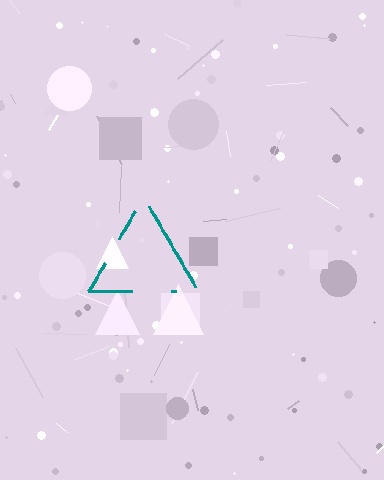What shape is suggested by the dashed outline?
The dashed outline suggests a triangle.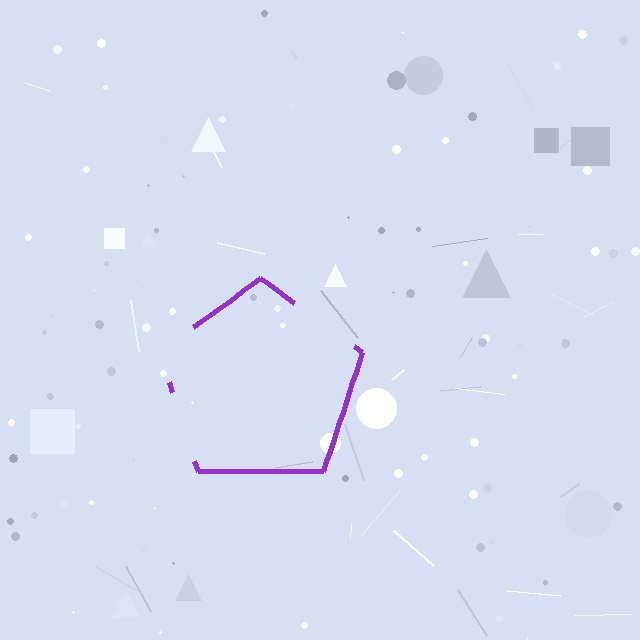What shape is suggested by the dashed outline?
The dashed outline suggests a pentagon.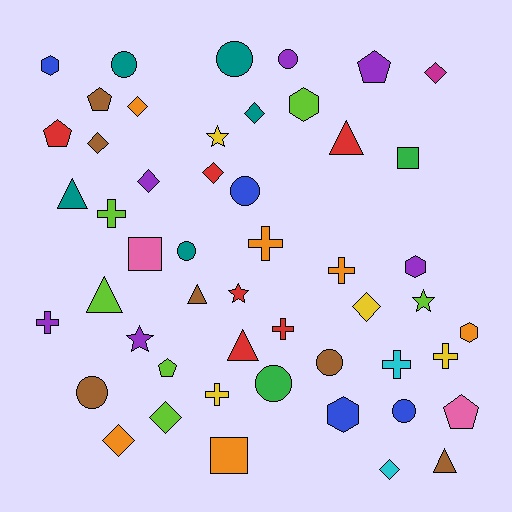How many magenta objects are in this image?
There is 1 magenta object.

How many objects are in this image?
There are 50 objects.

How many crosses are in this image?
There are 8 crosses.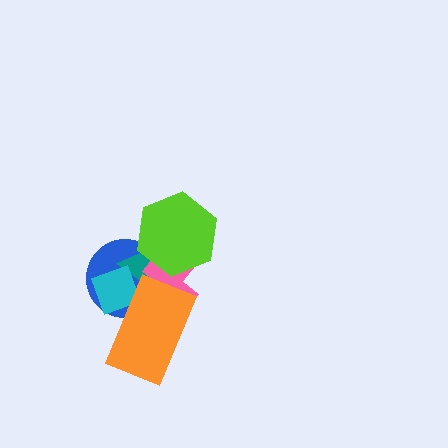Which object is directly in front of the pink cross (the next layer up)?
The lime hexagon is directly in front of the pink cross.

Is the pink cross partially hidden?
Yes, it is partially covered by another shape.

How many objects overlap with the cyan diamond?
3 objects overlap with the cyan diamond.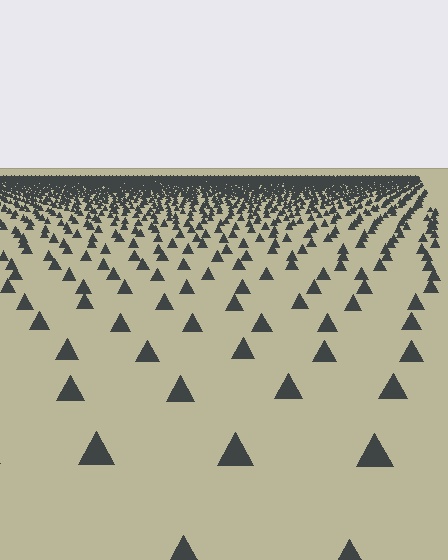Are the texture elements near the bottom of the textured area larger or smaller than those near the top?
Larger. Near the bottom, elements are closer to the viewer and appear at a bigger on-screen size.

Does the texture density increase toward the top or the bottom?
Density increases toward the top.